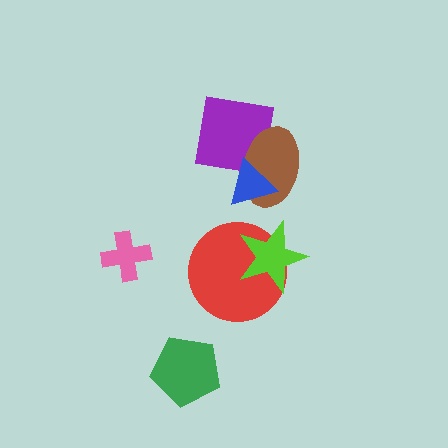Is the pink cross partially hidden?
No, no other shape covers it.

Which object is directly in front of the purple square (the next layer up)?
The brown ellipse is directly in front of the purple square.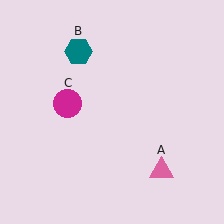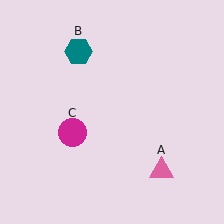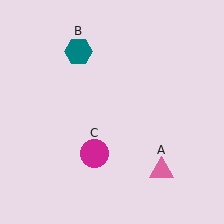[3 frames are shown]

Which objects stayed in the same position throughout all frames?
Pink triangle (object A) and teal hexagon (object B) remained stationary.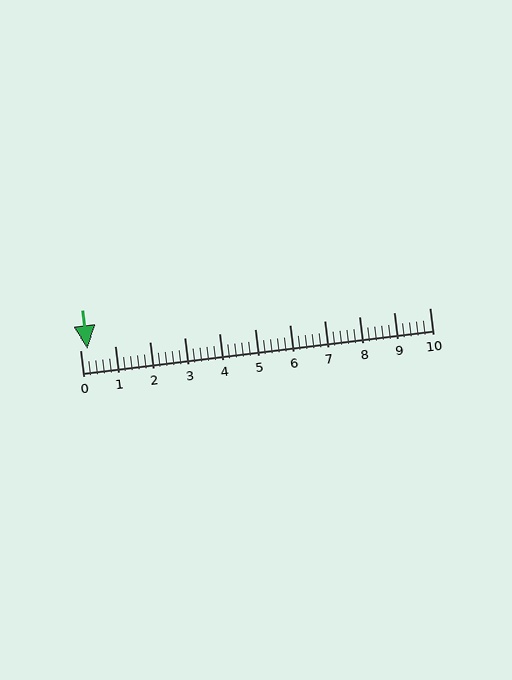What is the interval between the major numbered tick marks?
The major tick marks are spaced 1 units apart.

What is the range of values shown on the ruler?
The ruler shows values from 0 to 10.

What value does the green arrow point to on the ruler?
The green arrow points to approximately 0.2.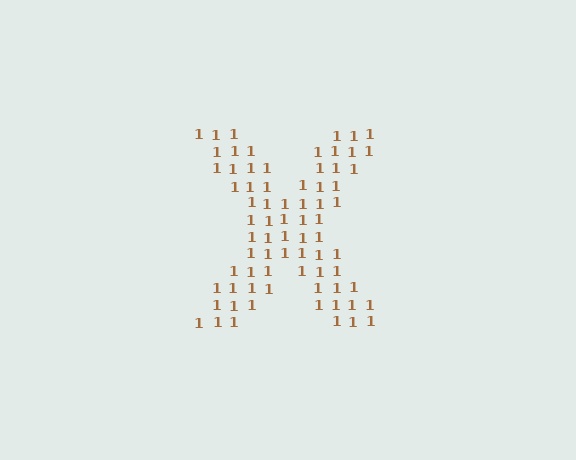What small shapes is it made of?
It is made of small digit 1's.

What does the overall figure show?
The overall figure shows the letter X.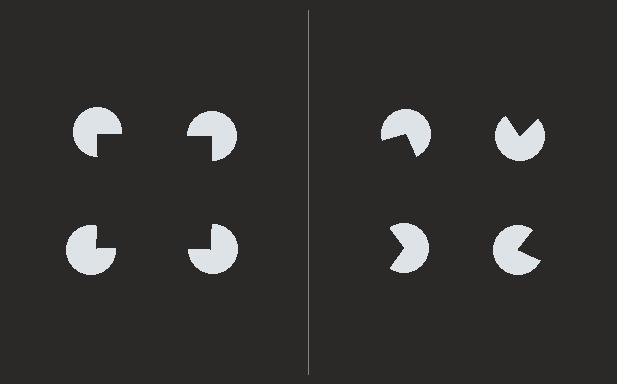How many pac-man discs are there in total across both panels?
8 — 4 on each side.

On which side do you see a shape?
An illusory square appears on the left side. On the right side the wedge cuts are rotated, so no coherent shape forms.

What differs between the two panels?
The pac-man discs are positioned identically on both sides; only the wedge orientations differ. On the left they align to a square; on the right they are misaligned.